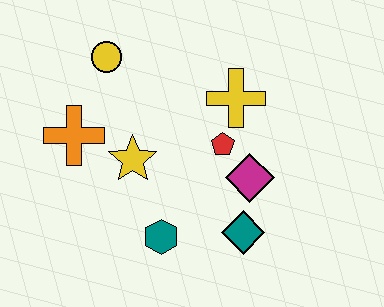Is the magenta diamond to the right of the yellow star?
Yes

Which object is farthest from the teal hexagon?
The yellow circle is farthest from the teal hexagon.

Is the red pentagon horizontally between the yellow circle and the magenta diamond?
Yes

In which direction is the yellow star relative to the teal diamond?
The yellow star is to the left of the teal diamond.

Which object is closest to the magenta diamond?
The red pentagon is closest to the magenta diamond.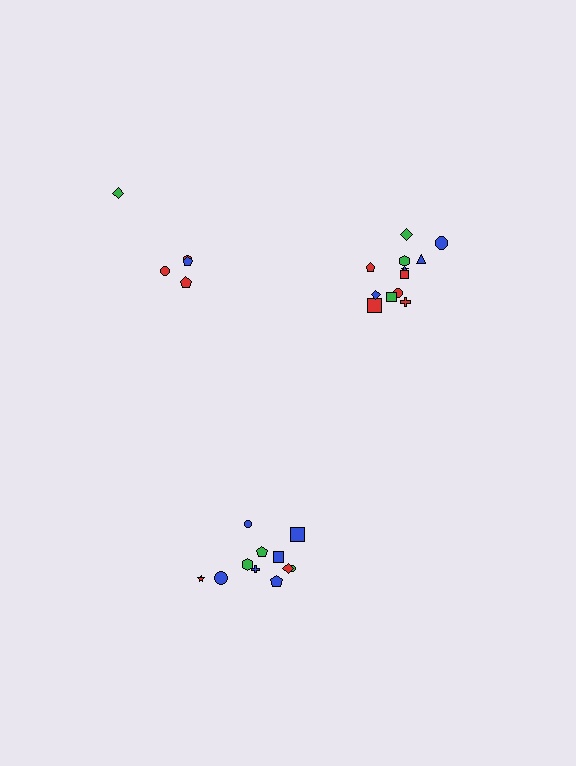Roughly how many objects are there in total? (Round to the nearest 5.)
Roughly 30 objects in total.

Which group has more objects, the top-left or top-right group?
The top-right group.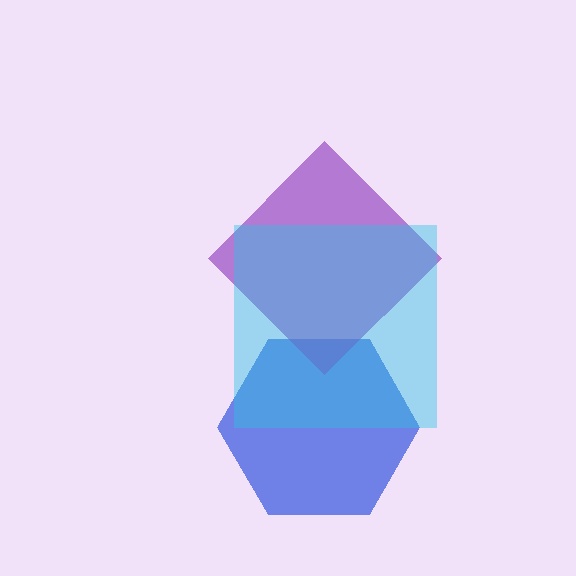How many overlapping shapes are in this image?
There are 3 overlapping shapes in the image.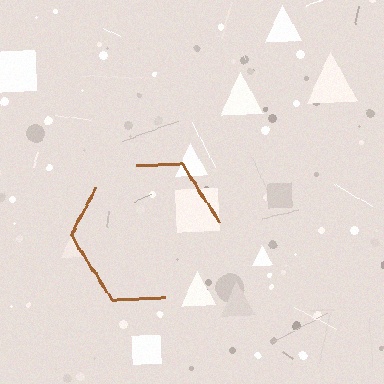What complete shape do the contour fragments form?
The contour fragments form a hexagon.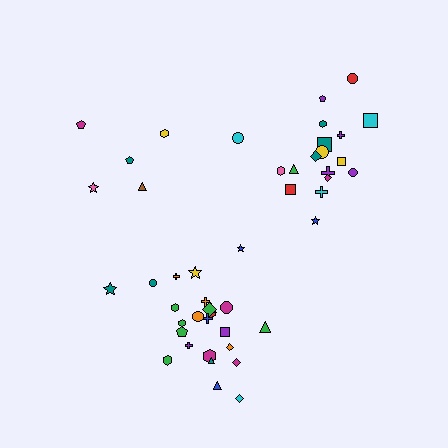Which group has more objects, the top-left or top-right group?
The top-right group.